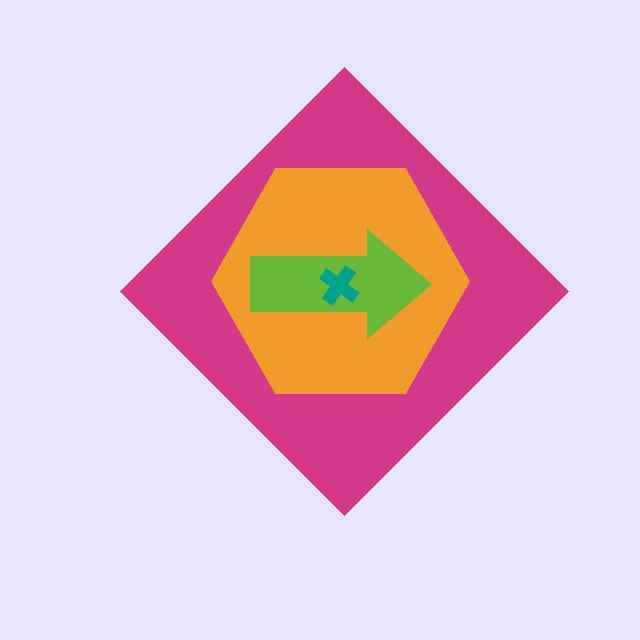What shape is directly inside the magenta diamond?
The orange hexagon.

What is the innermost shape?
The teal cross.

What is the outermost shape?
The magenta diamond.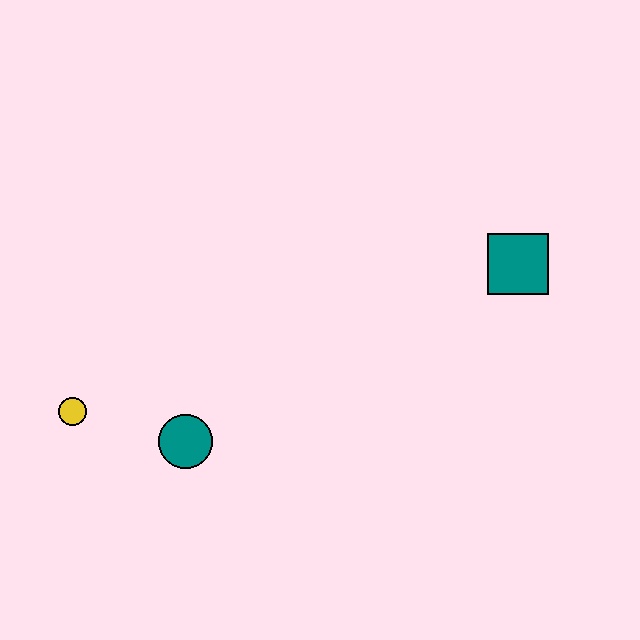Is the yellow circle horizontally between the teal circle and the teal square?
No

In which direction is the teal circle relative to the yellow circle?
The teal circle is to the right of the yellow circle.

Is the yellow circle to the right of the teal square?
No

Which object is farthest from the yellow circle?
The teal square is farthest from the yellow circle.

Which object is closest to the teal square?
The teal circle is closest to the teal square.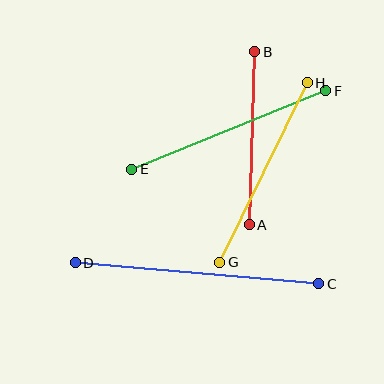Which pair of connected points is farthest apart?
Points C and D are farthest apart.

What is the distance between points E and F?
The distance is approximately 209 pixels.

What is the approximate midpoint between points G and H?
The midpoint is at approximately (264, 172) pixels.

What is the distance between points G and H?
The distance is approximately 200 pixels.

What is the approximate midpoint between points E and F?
The midpoint is at approximately (229, 130) pixels.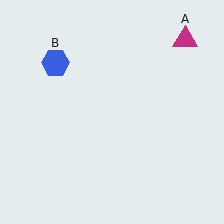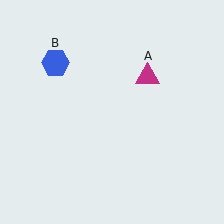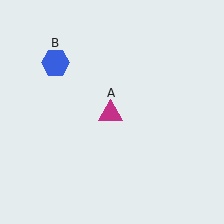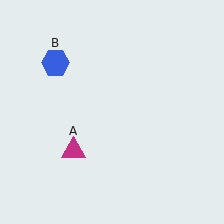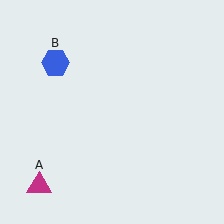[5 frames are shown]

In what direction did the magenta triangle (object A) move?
The magenta triangle (object A) moved down and to the left.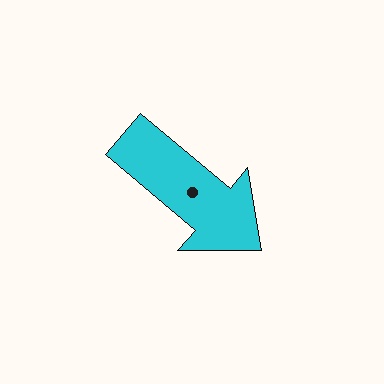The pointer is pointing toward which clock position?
Roughly 4 o'clock.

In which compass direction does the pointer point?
Southeast.